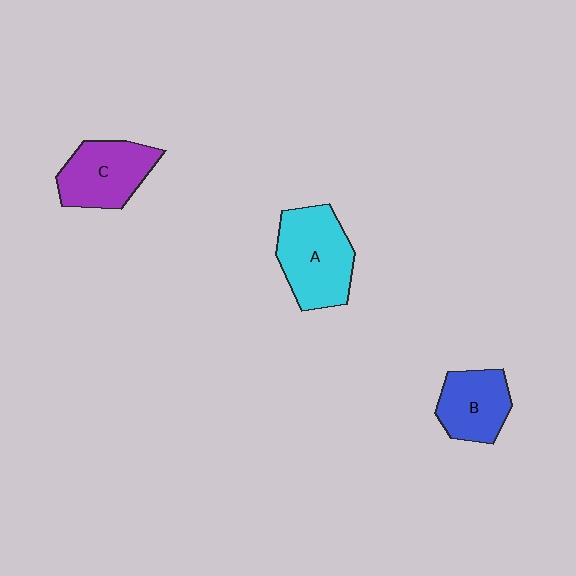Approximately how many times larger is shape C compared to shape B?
Approximately 1.2 times.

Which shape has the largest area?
Shape A (cyan).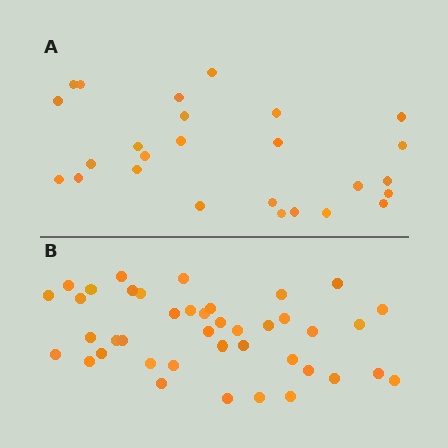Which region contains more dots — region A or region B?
Region B (the bottom region) has more dots.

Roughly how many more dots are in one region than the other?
Region B has approximately 15 more dots than region A.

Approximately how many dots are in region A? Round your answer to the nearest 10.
About 30 dots. (The exact count is 26, which rounds to 30.)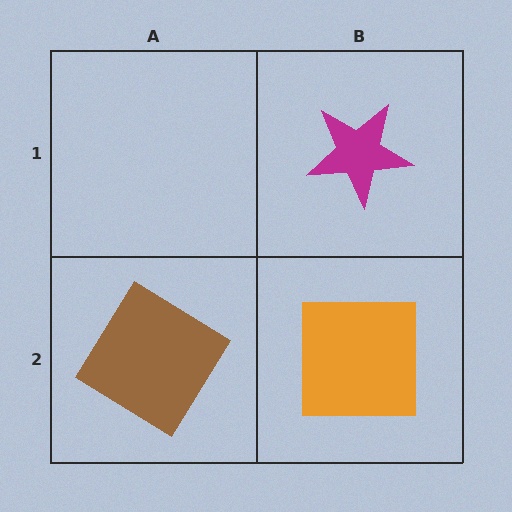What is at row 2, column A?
A brown diamond.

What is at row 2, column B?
An orange square.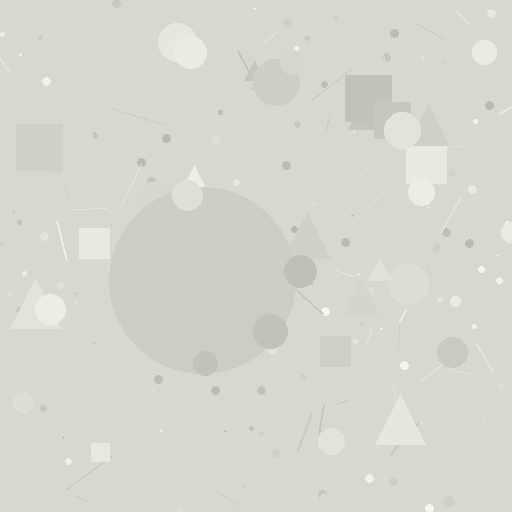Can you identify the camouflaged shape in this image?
The camouflaged shape is a circle.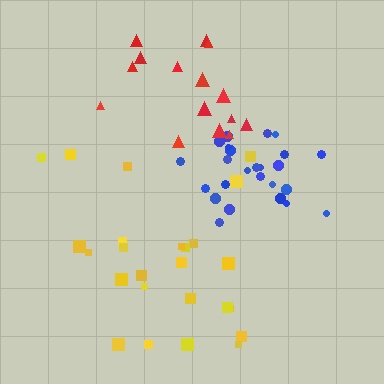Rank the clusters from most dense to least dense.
blue, red, yellow.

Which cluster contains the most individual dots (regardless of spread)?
Blue (26).